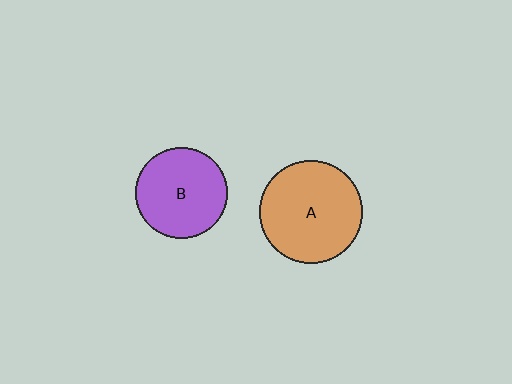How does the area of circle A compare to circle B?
Approximately 1.3 times.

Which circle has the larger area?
Circle A (orange).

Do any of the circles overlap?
No, none of the circles overlap.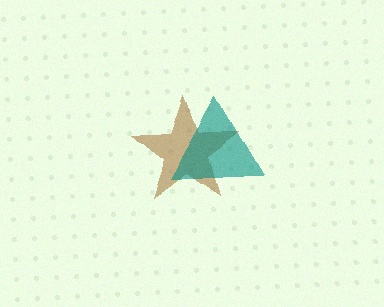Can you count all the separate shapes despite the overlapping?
Yes, there are 2 separate shapes.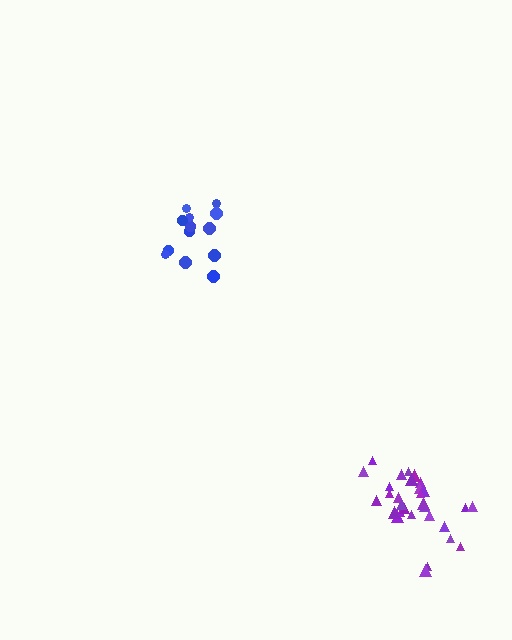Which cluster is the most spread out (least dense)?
Blue.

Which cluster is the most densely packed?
Purple.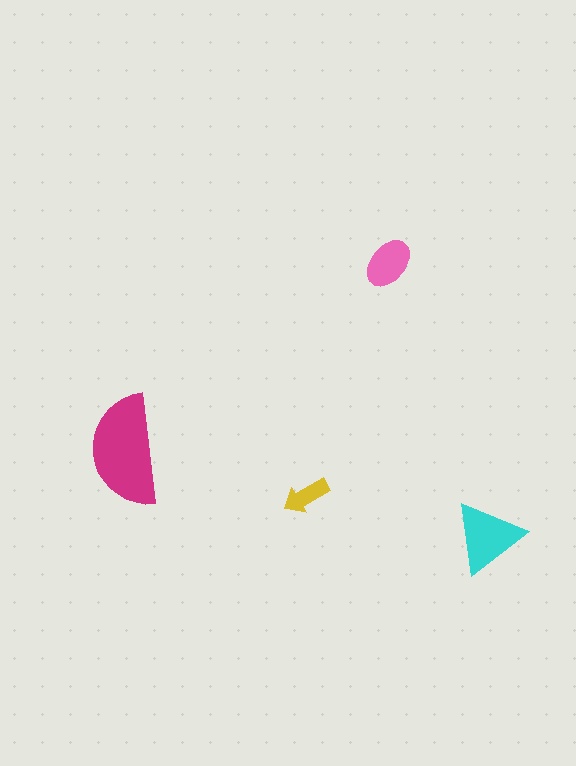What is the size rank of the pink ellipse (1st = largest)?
3rd.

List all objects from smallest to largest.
The yellow arrow, the pink ellipse, the cyan triangle, the magenta semicircle.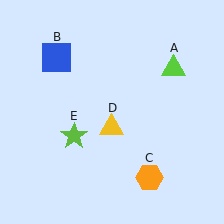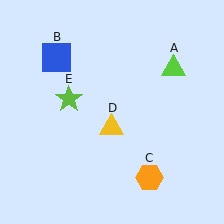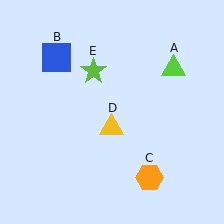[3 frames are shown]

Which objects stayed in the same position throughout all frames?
Lime triangle (object A) and blue square (object B) and orange hexagon (object C) and yellow triangle (object D) remained stationary.